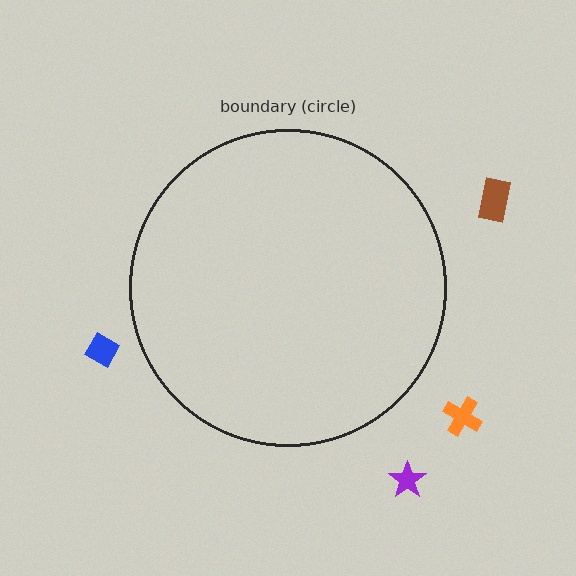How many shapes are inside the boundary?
0 inside, 4 outside.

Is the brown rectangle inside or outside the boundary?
Outside.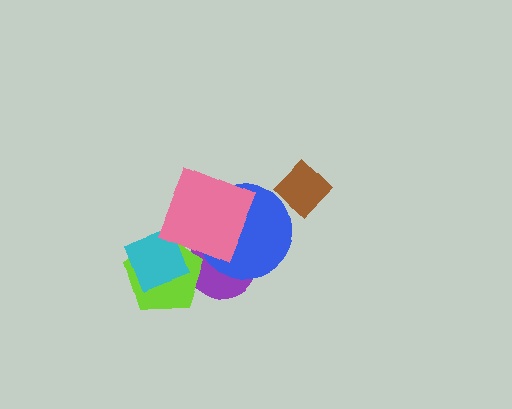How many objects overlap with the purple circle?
3 objects overlap with the purple circle.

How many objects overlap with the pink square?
2 objects overlap with the pink square.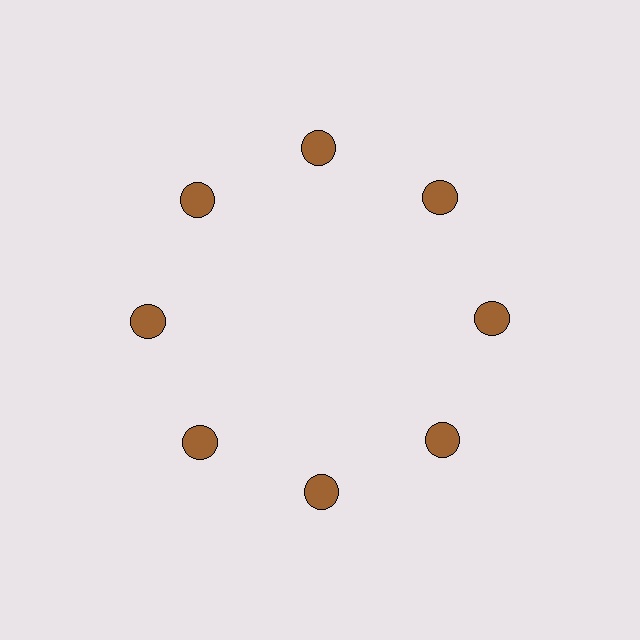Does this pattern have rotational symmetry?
Yes, this pattern has 8-fold rotational symmetry. It looks the same after rotating 45 degrees around the center.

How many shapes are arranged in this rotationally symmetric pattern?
There are 8 shapes, arranged in 8 groups of 1.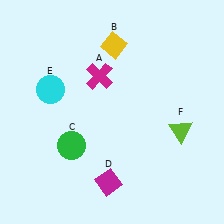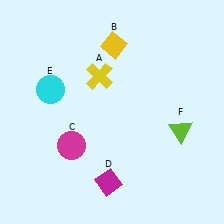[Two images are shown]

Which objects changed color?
A changed from magenta to yellow. C changed from green to magenta.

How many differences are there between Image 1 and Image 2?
There are 2 differences between the two images.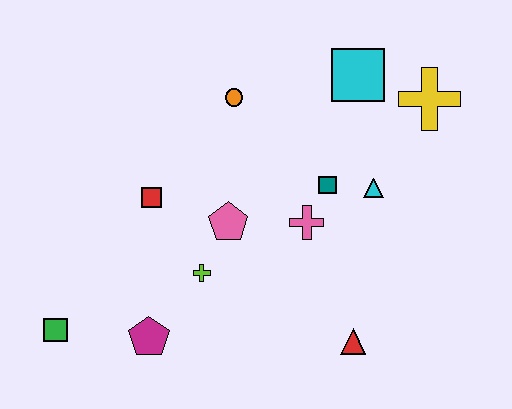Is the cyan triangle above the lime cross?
Yes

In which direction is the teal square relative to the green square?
The teal square is to the right of the green square.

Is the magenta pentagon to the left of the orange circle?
Yes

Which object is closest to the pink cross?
The teal square is closest to the pink cross.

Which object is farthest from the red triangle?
The green square is farthest from the red triangle.